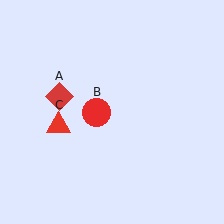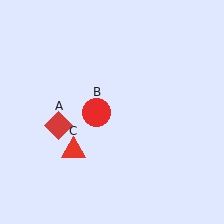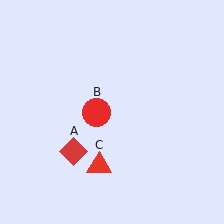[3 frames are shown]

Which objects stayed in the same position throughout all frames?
Red circle (object B) remained stationary.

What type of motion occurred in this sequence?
The red diamond (object A), red triangle (object C) rotated counterclockwise around the center of the scene.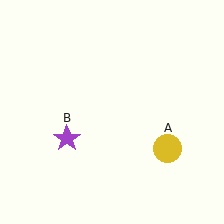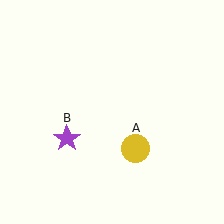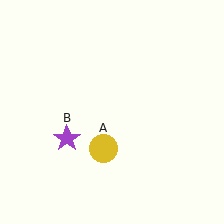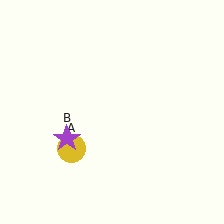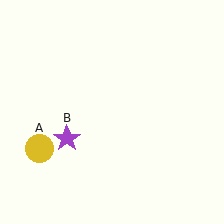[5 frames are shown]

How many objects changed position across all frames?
1 object changed position: yellow circle (object A).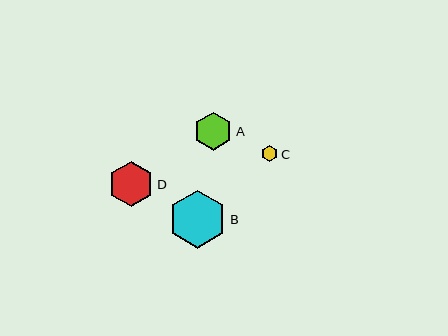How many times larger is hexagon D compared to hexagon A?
Hexagon D is approximately 1.2 times the size of hexagon A.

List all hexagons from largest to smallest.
From largest to smallest: B, D, A, C.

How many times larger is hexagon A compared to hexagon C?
Hexagon A is approximately 2.4 times the size of hexagon C.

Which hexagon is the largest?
Hexagon B is the largest with a size of approximately 58 pixels.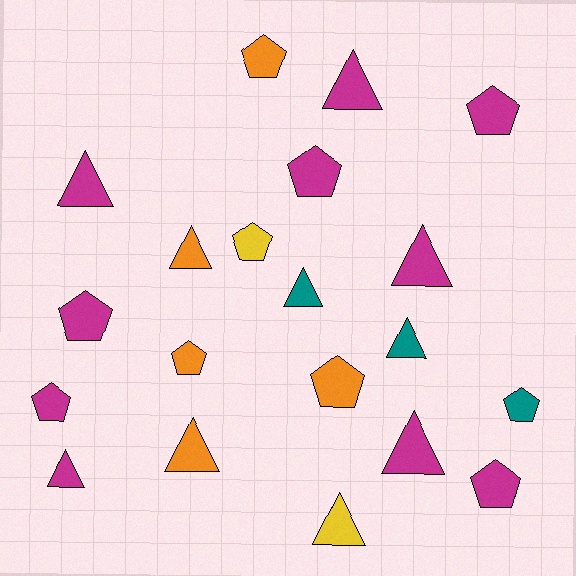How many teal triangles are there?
There are 2 teal triangles.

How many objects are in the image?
There are 20 objects.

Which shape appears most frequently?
Pentagon, with 10 objects.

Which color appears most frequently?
Magenta, with 10 objects.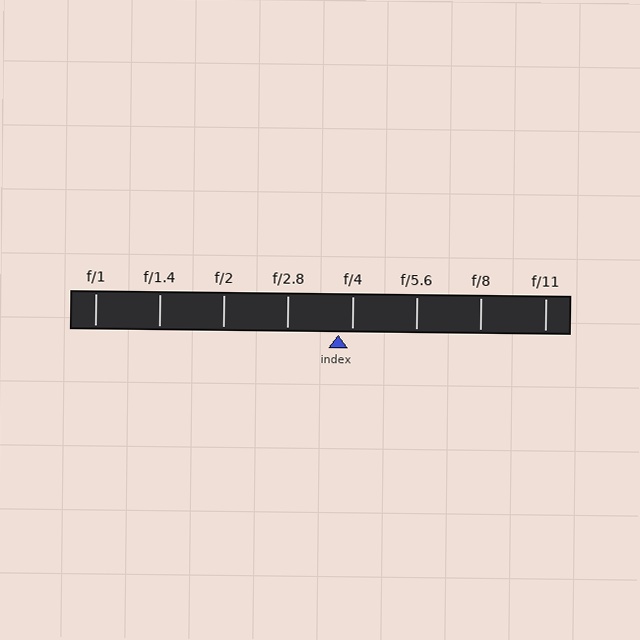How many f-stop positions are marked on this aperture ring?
There are 8 f-stop positions marked.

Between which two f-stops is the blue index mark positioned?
The index mark is between f/2.8 and f/4.